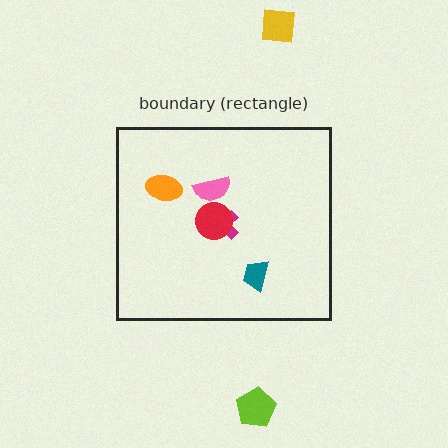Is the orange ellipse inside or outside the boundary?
Inside.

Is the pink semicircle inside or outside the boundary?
Inside.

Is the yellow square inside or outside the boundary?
Outside.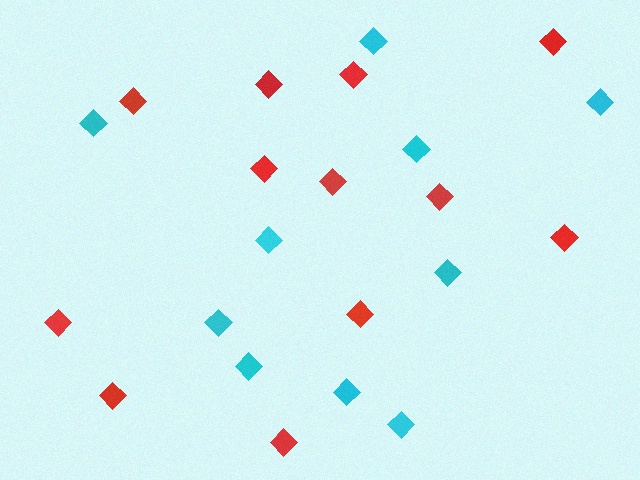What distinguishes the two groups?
There are 2 groups: one group of red diamonds (12) and one group of cyan diamonds (10).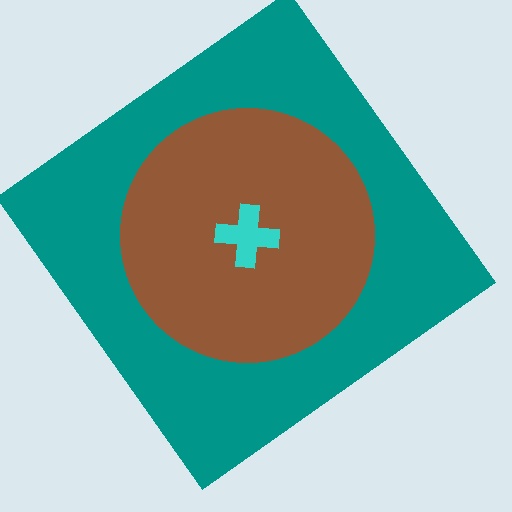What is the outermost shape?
The teal diamond.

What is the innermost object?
The cyan cross.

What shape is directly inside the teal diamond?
The brown circle.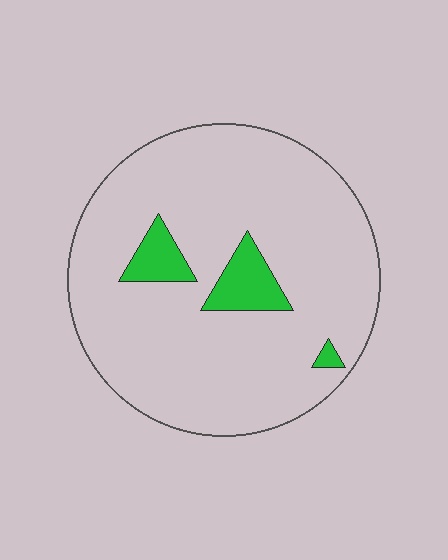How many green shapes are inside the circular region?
3.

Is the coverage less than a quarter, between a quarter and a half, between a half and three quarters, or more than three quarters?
Less than a quarter.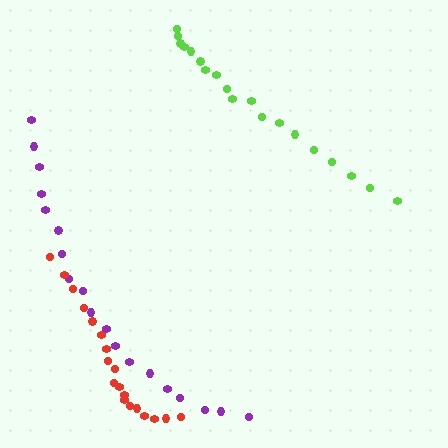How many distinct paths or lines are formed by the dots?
There are 3 distinct paths.